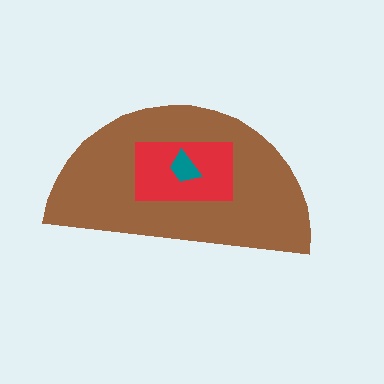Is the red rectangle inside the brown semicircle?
Yes.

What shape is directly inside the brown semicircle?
The red rectangle.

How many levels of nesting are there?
3.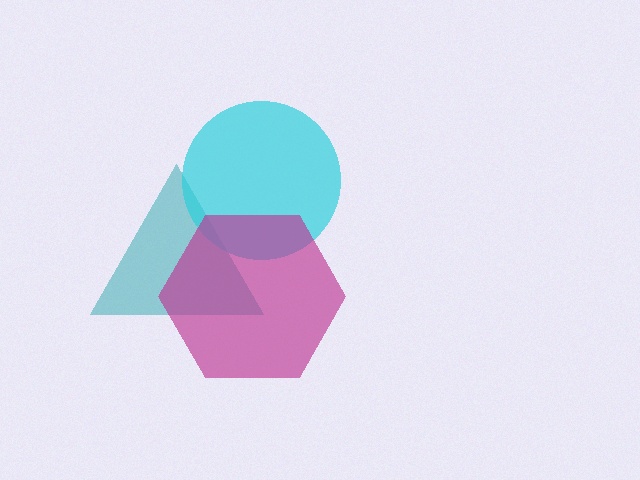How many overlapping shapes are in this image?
There are 3 overlapping shapes in the image.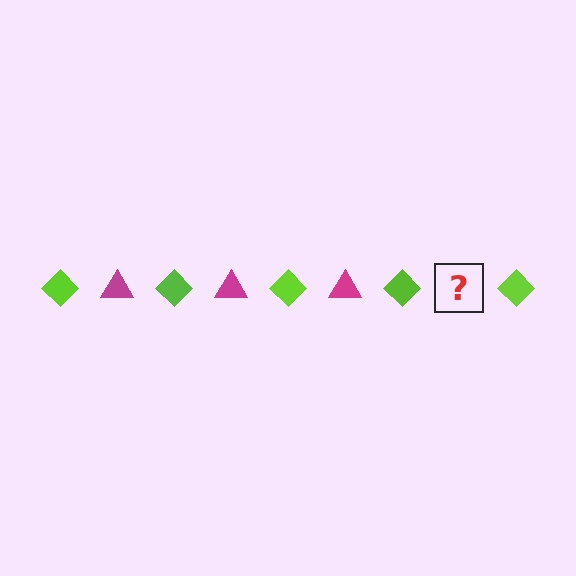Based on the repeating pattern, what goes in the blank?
The blank should be a magenta triangle.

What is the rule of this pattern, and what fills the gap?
The rule is that the pattern alternates between lime diamond and magenta triangle. The gap should be filled with a magenta triangle.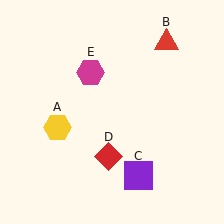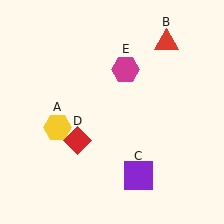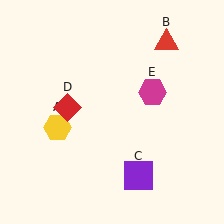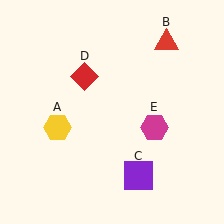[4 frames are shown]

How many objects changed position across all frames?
2 objects changed position: red diamond (object D), magenta hexagon (object E).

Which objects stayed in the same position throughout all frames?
Yellow hexagon (object A) and red triangle (object B) and purple square (object C) remained stationary.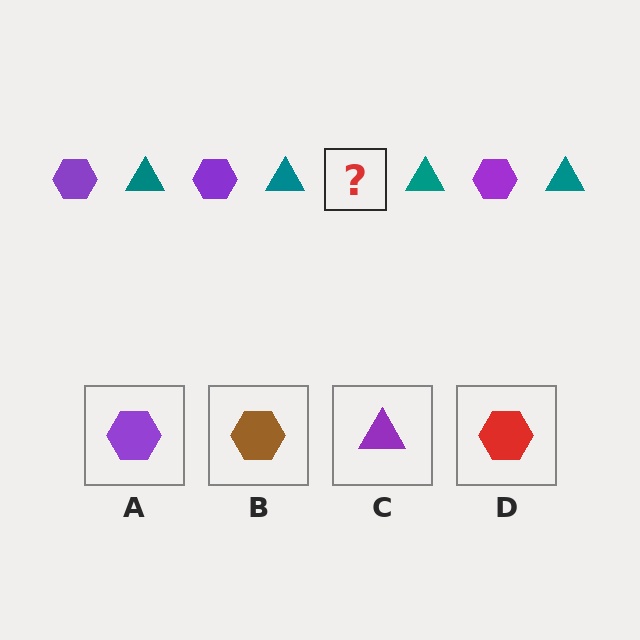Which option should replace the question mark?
Option A.